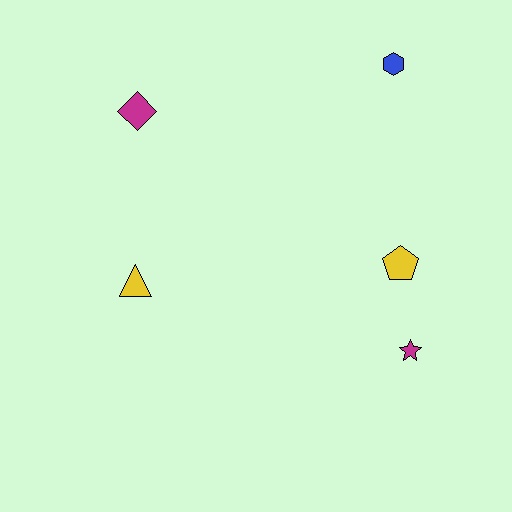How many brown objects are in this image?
There are no brown objects.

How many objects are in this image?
There are 5 objects.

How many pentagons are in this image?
There is 1 pentagon.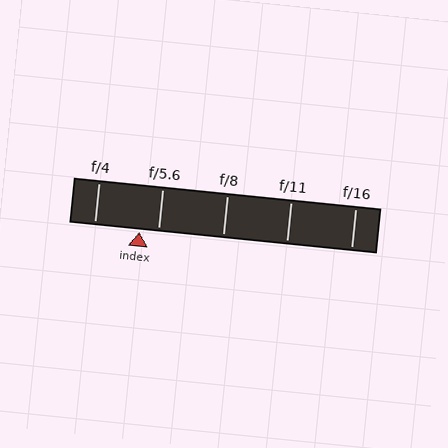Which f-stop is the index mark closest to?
The index mark is closest to f/5.6.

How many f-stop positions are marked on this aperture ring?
There are 5 f-stop positions marked.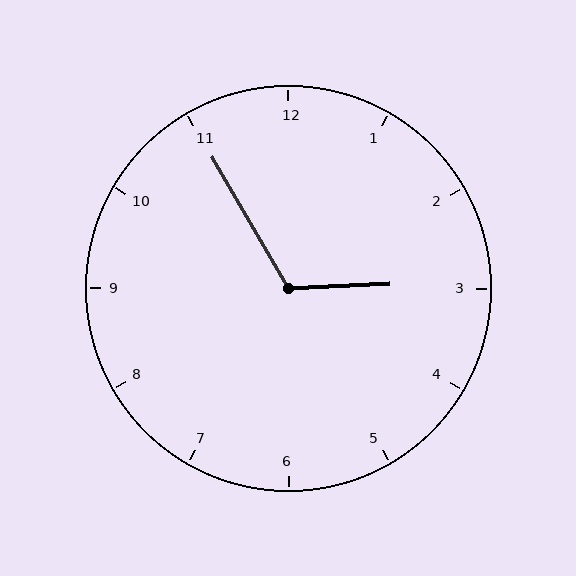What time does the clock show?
2:55.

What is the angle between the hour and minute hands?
Approximately 118 degrees.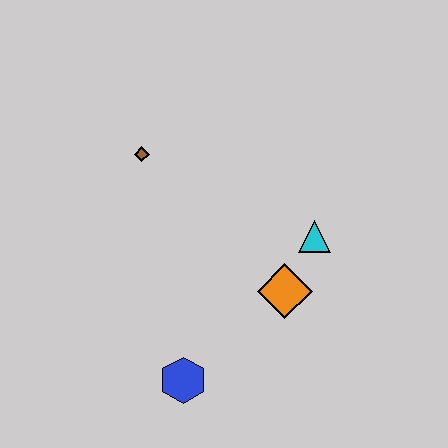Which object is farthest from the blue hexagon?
The brown diamond is farthest from the blue hexagon.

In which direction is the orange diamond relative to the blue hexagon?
The orange diamond is to the right of the blue hexagon.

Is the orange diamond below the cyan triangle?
Yes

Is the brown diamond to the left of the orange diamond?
Yes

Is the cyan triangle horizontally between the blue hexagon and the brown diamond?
No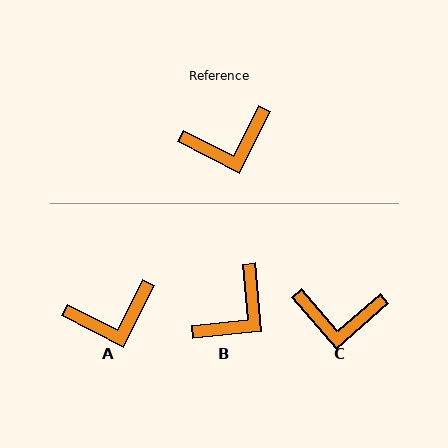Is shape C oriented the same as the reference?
No, it is off by about 22 degrees.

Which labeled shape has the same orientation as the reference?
A.